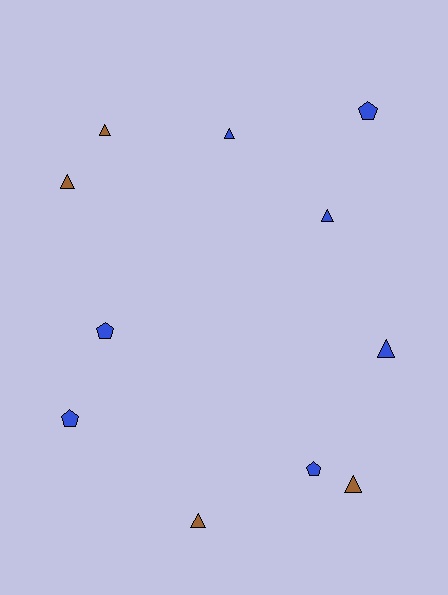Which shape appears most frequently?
Triangle, with 7 objects.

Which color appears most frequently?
Blue, with 7 objects.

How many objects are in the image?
There are 11 objects.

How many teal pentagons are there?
There are no teal pentagons.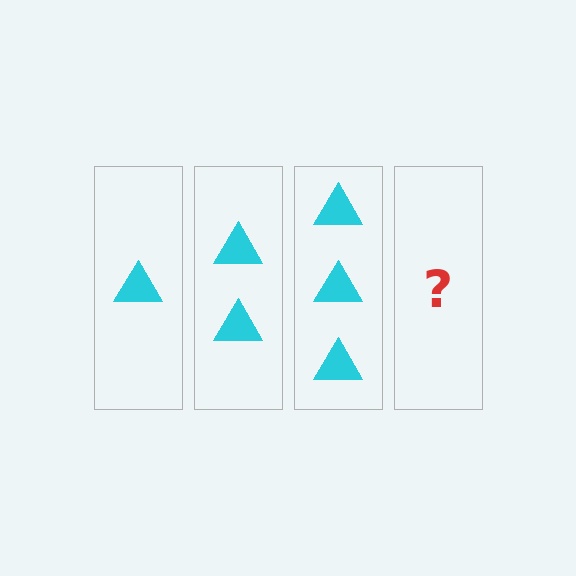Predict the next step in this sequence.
The next step is 4 triangles.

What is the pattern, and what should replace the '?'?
The pattern is that each step adds one more triangle. The '?' should be 4 triangles.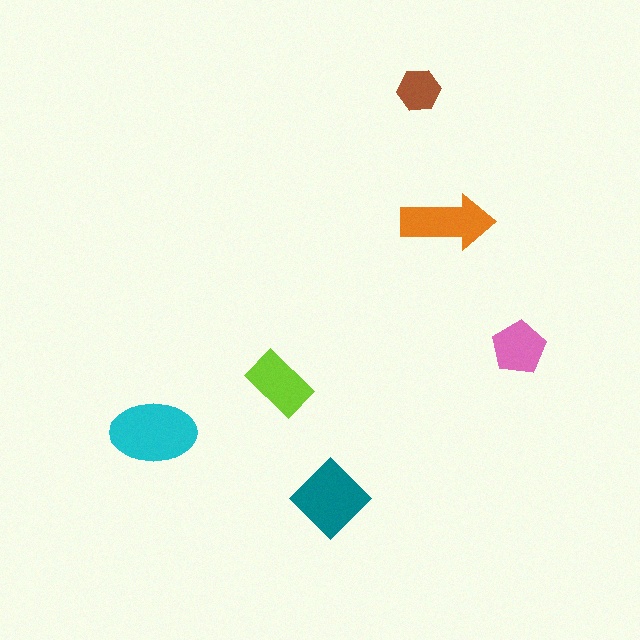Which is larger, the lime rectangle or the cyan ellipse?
The cyan ellipse.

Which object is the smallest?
The brown hexagon.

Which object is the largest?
The cyan ellipse.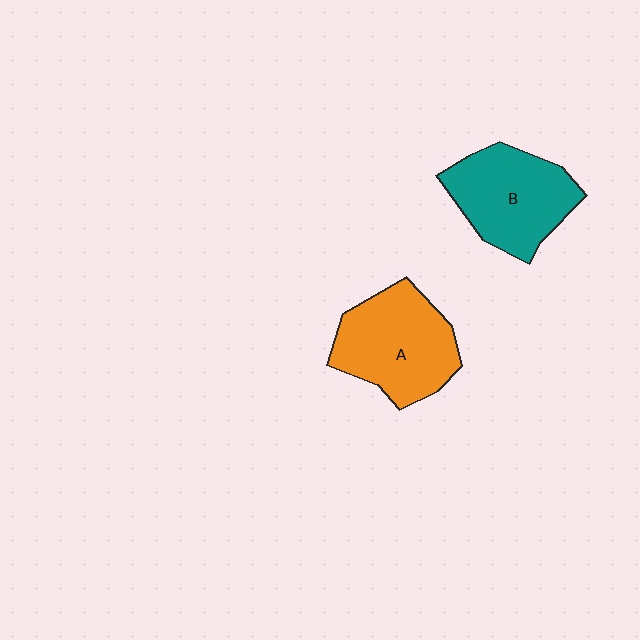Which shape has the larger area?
Shape A (orange).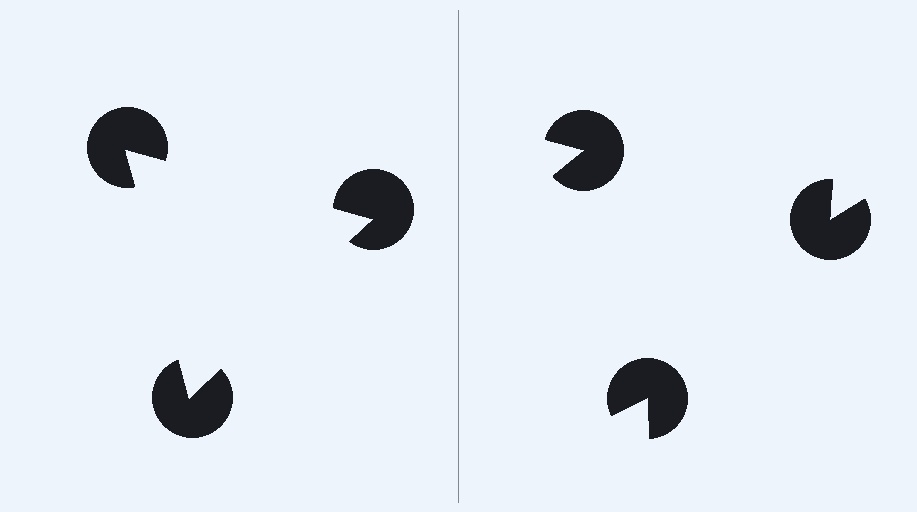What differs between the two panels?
The pac-man discs are positioned identically on both sides; only the wedge orientations differ. On the left they align to a triangle; on the right they are misaligned.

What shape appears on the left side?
An illusory triangle.